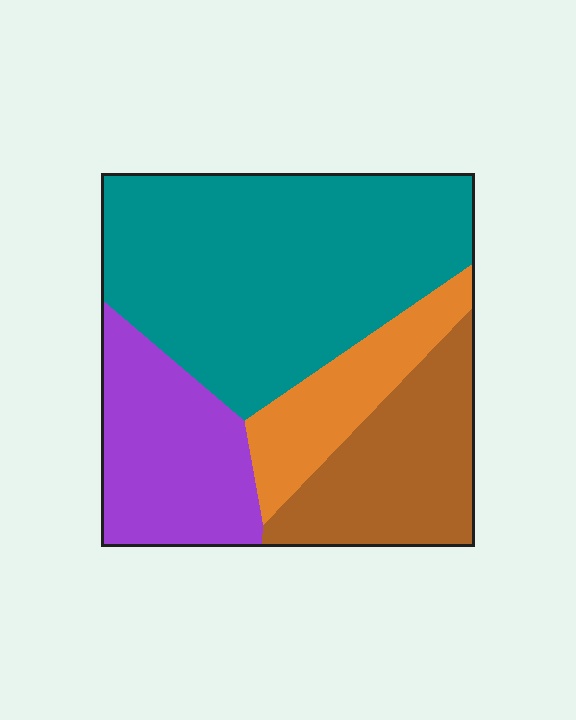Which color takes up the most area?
Teal, at roughly 45%.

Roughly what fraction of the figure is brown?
Brown takes up about one fifth (1/5) of the figure.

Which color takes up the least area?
Orange, at roughly 15%.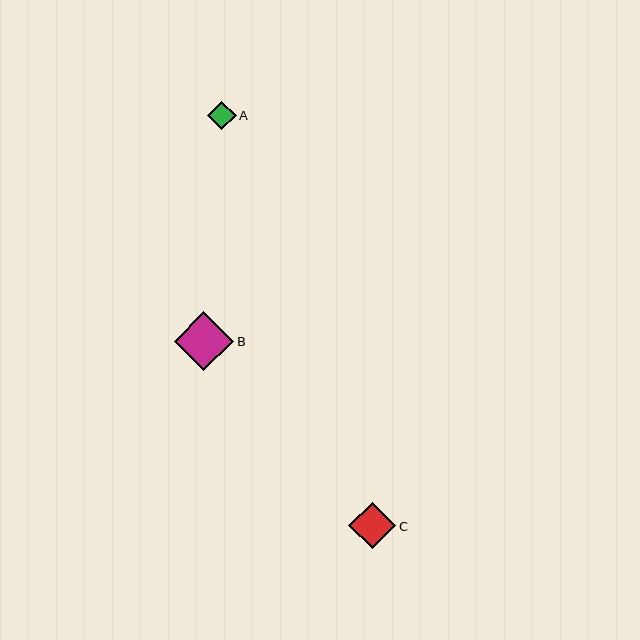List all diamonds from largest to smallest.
From largest to smallest: B, C, A.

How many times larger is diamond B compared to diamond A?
Diamond B is approximately 2.0 times the size of diamond A.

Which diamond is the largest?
Diamond B is the largest with a size of approximately 59 pixels.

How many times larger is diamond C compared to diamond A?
Diamond C is approximately 1.6 times the size of diamond A.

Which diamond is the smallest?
Diamond A is the smallest with a size of approximately 29 pixels.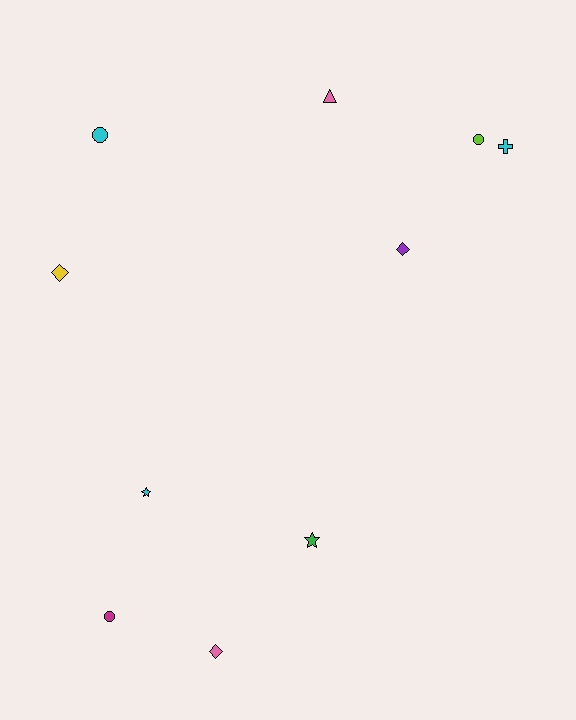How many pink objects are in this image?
There are 2 pink objects.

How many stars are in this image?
There are 2 stars.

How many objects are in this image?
There are 10 objects.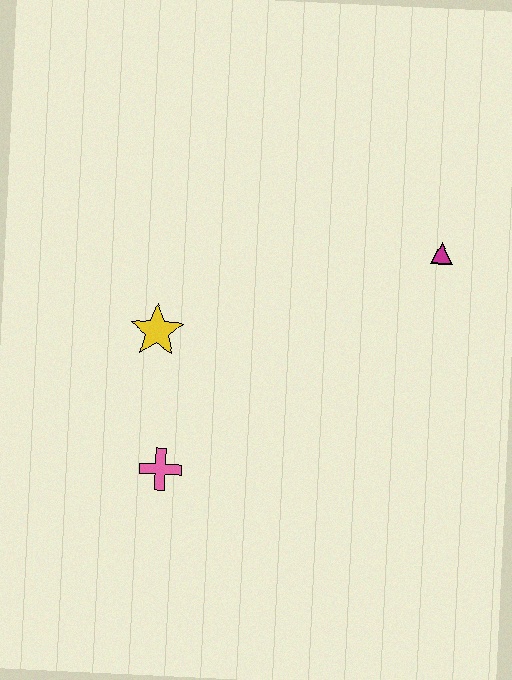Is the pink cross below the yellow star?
Yes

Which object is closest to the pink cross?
The yellow star is closest to the pink cross.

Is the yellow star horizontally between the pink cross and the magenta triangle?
No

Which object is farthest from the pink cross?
The magenta triangle is farthest from the pink cross.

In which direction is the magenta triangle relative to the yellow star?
The magenta triangle is to the right of the yellow star.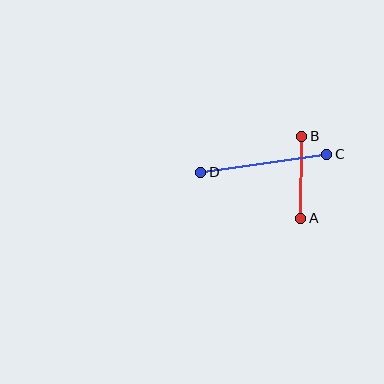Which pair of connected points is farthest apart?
Points C and D are farthest apart.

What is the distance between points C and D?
The distance is approximately 127 pixels.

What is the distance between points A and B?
The distance is approximately 82 pixels.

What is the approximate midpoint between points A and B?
The midpoint is at approximately (301, 177) pixels.